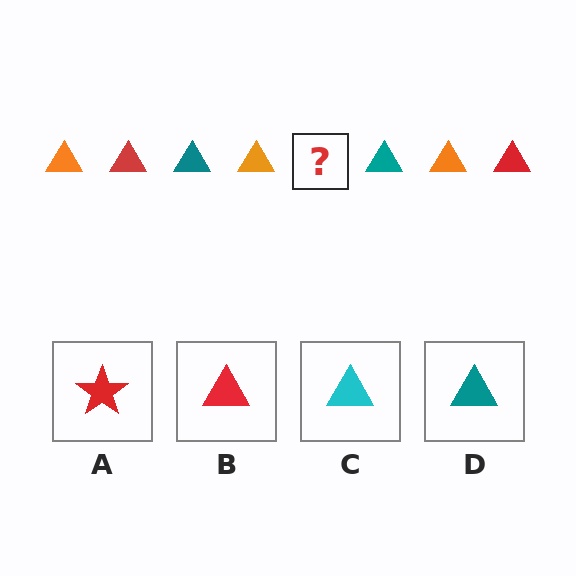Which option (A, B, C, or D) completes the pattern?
B.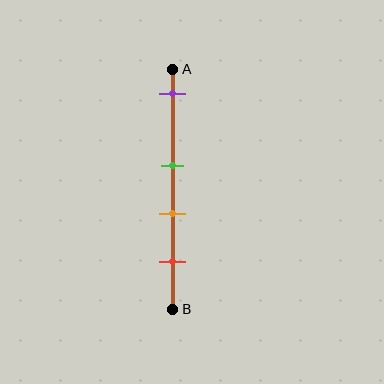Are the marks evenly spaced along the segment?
No, the marks are not evenly spaced.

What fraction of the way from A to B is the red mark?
The red mark is approximately 80% (0.8) of the way from A to B.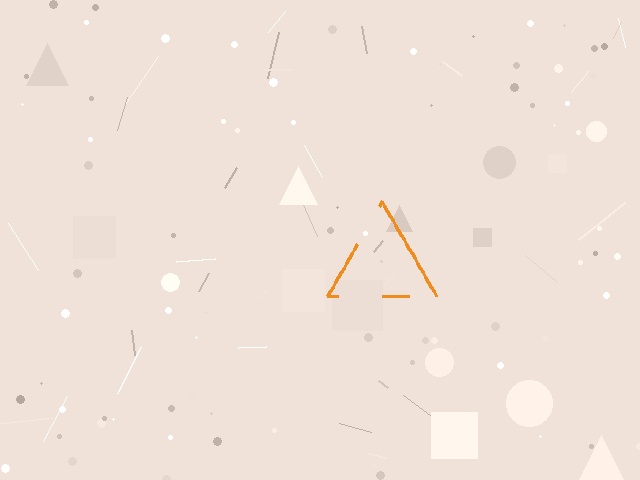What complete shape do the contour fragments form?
The contour fragments form a triangle.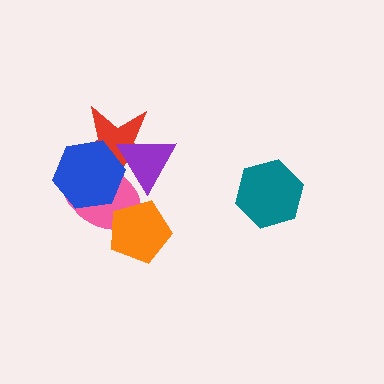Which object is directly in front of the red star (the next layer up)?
The pink ellipse is directly in front of the red star.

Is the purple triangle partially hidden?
Yes, it is partially covered by another shape.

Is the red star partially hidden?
Yes, it is partially covered by another shape.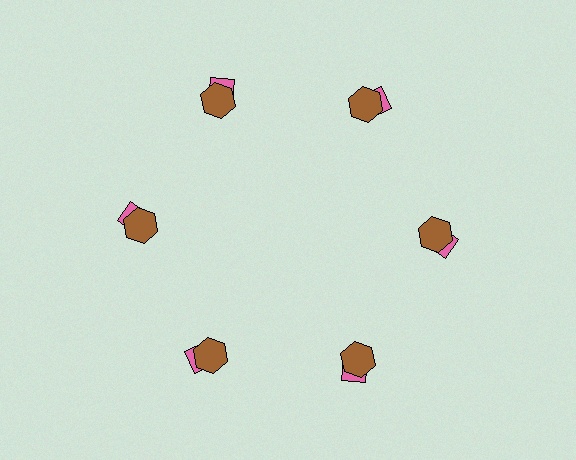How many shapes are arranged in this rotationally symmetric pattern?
There are 12 shapes, arranged in 6 groups of 2.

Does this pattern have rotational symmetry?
Yes, this pattern has 6-fold rotational symmetry. It looks the same after rotating 60 degrees around the center.